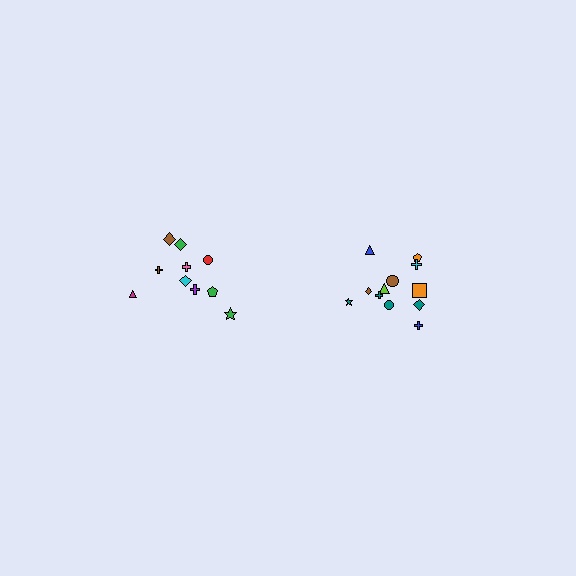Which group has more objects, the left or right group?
The right group.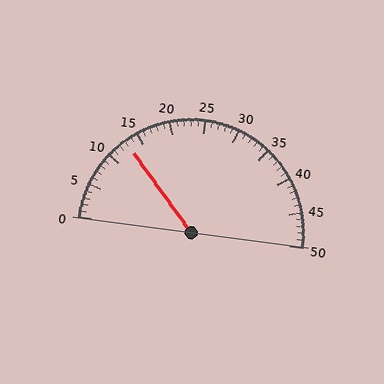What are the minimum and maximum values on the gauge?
The gauge ranges from 0 to 50.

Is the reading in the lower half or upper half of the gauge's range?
The reading is in the lower half of the range (0 to 50).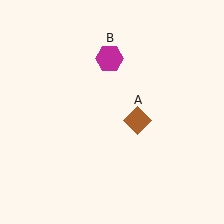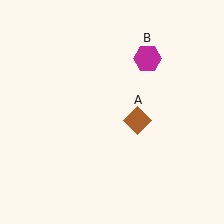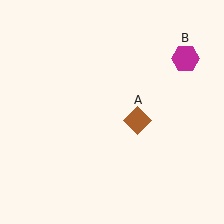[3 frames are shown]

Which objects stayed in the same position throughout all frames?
Brown diamond (object A) remained stationary.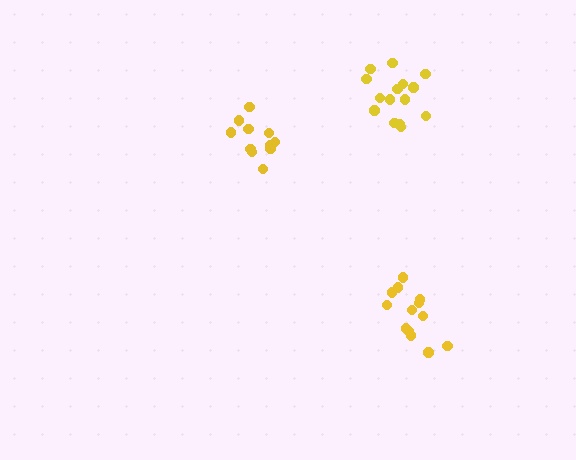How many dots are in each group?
Group 1: 14 dots, Group 2: 15 dots, Group 3: 11 dots (40 total).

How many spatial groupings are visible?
There are 3 spatial groupings.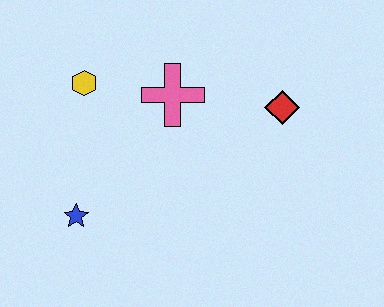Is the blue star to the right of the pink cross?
No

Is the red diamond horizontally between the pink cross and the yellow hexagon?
No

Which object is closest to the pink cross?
The yellow hexagon is closest to the pink cross.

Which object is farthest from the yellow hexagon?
The red diamond is farthest from the yellow hexagon.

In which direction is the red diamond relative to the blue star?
The red diamond is to the right of the blue star.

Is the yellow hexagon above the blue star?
Yes